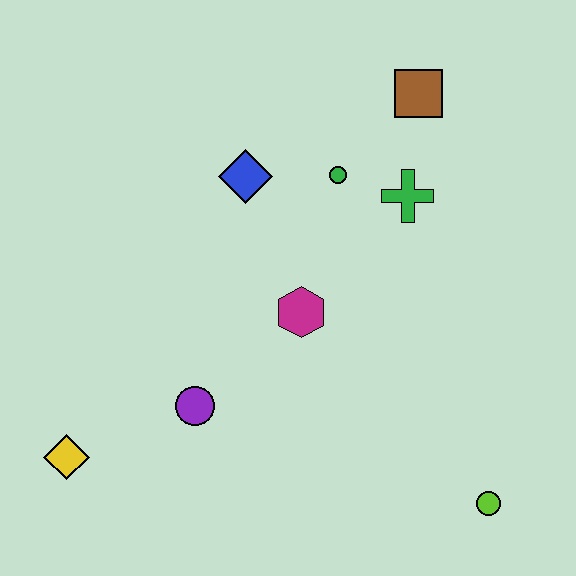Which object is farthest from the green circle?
The yellow diamond is farthest from the green circle.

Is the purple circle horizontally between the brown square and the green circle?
No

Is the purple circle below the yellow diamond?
No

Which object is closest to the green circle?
The green cross is closest to the green circle.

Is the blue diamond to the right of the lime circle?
No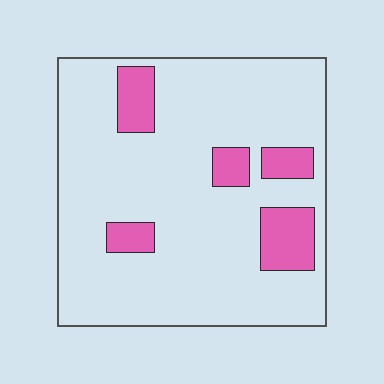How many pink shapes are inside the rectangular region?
5.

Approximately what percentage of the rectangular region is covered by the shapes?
Approximately 15%.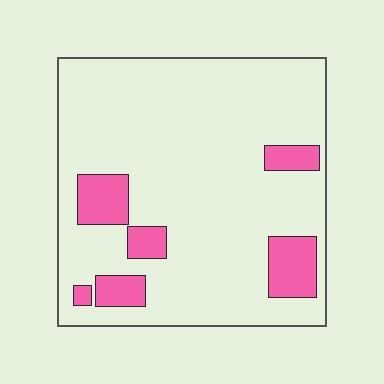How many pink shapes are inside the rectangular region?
6.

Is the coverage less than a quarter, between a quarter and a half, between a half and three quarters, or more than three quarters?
Less than a quarter.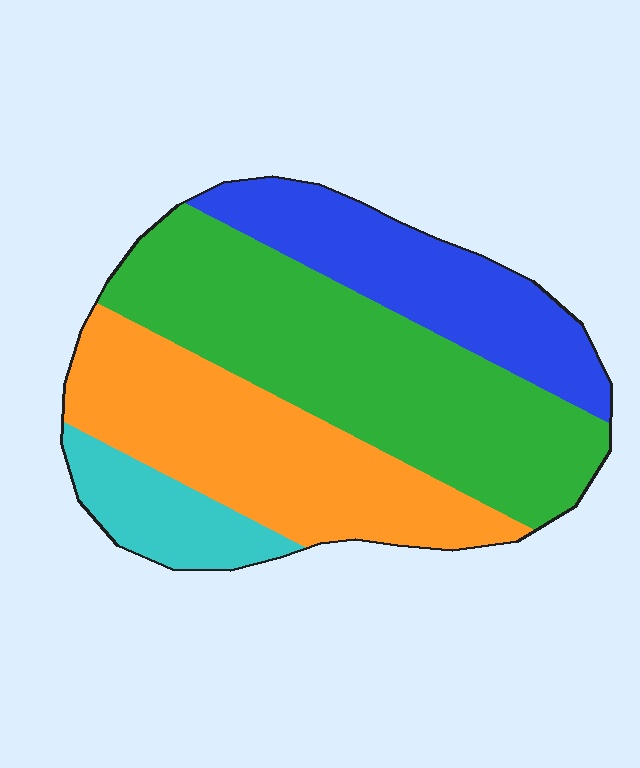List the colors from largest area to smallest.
From largest to smallest: green, orange, blue, cyan.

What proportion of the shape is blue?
Blue takes up less than a quarter of the shape.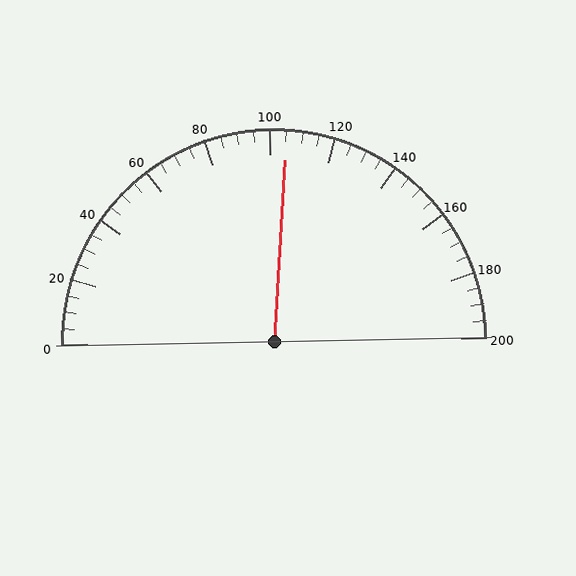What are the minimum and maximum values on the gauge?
The gauge ranges from 0 to 200.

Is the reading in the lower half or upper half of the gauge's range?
The reading is in the upper half of the range (0 to 200).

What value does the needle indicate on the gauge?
The needle indicates approximately 105.